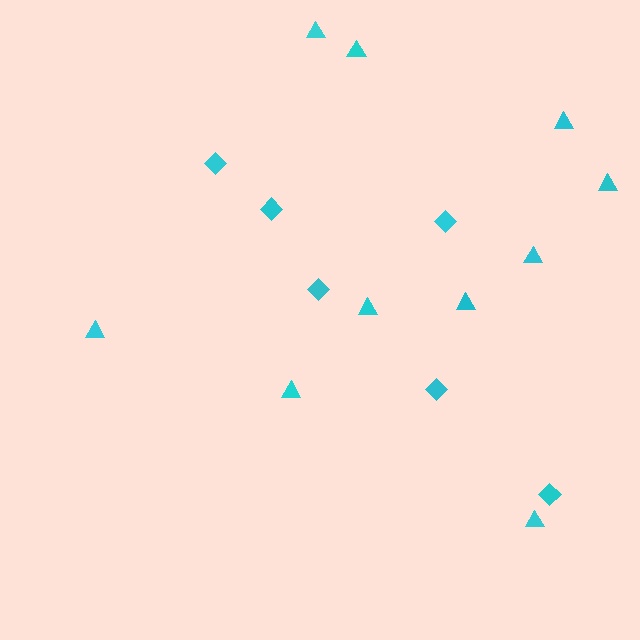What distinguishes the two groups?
There are 2 groups: one group of diamonds (6) and one group of triangles (10).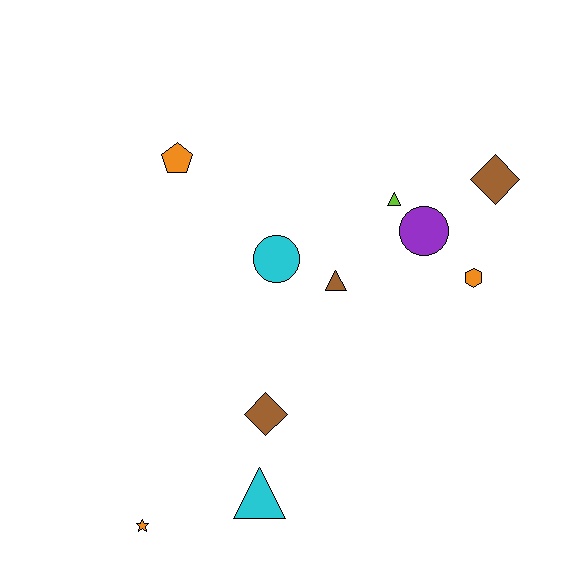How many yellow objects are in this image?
There are no yellow objects.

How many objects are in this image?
There are 10 objects.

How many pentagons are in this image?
There is 1 pentagon.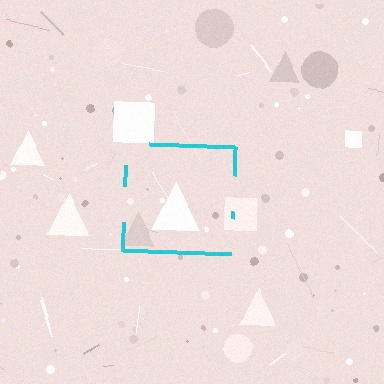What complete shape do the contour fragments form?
The contour fragments form a square.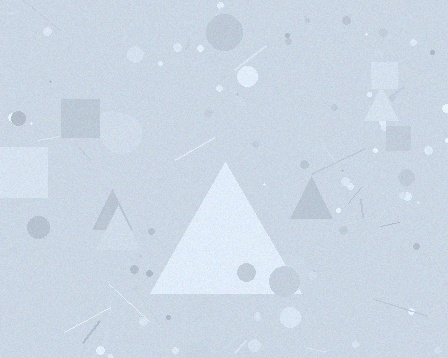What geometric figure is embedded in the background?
A triangle is embedded in the background.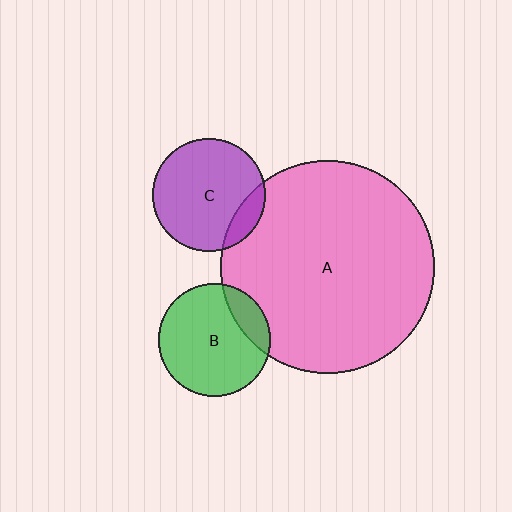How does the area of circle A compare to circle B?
Approximately 3.6 times.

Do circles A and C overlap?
Yes.